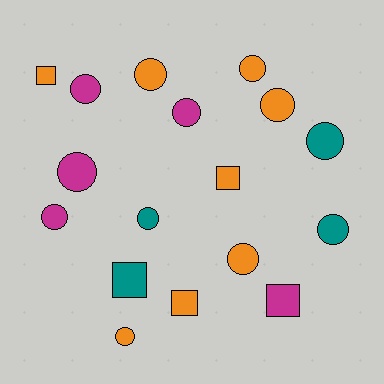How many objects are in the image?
There are 17 objects.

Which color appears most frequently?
Orange, with 8 objects.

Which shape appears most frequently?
Circle, with 12 objects.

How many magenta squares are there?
There is 1 magenta square.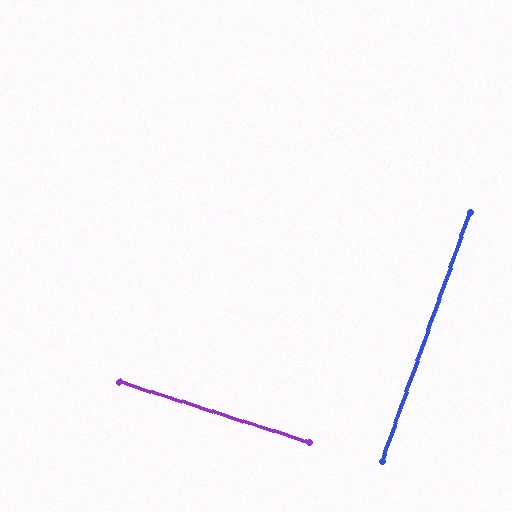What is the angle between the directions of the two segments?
Approximately 89 degrees.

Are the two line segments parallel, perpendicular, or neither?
Perpendicular — they meet at approximately 89°.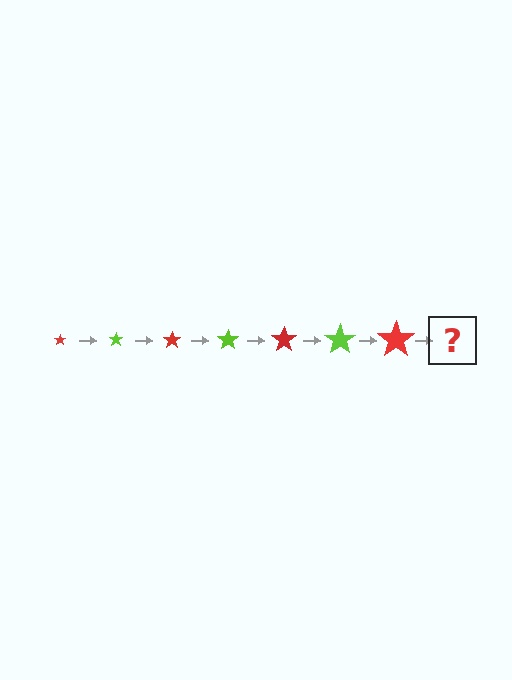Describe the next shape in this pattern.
It should be a lime star, larger than the previous one.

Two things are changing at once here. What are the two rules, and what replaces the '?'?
The two rules are that the star grows larger each step and the color cycles through red and lime. The '?' should be a lime star, larger than the previous one.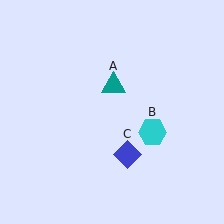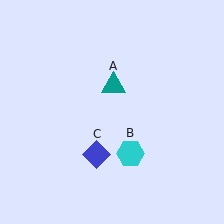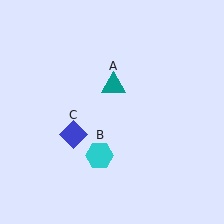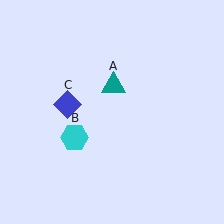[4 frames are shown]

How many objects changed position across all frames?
2 objects changed position: cyan hexagon (object B), blue diamond (object C).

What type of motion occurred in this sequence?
The cyan hexagon (object B), blue diamond (object C) rotated clockwise around the center of the scene.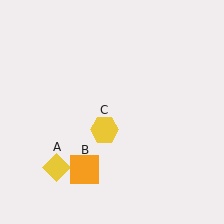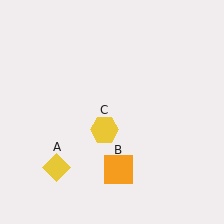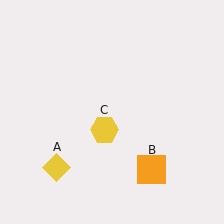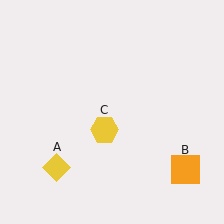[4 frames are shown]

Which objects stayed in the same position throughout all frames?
Yellow diamond (object A) and yellow hexagon (object C) remained stationary.